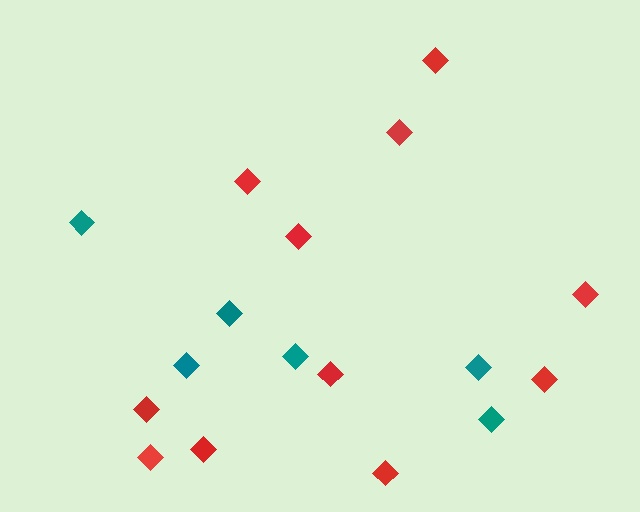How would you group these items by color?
There are 2 groups: one group of red diamonds (11) and one group of teal diamonds (6).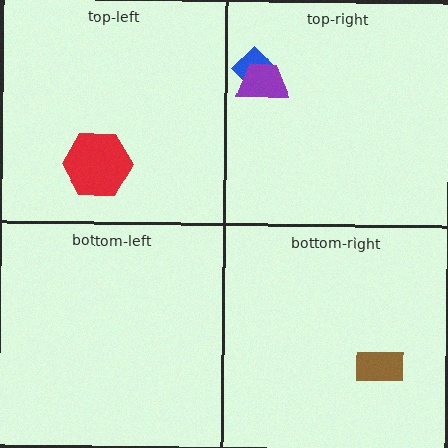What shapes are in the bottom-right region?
The brown rectangle.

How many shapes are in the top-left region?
1.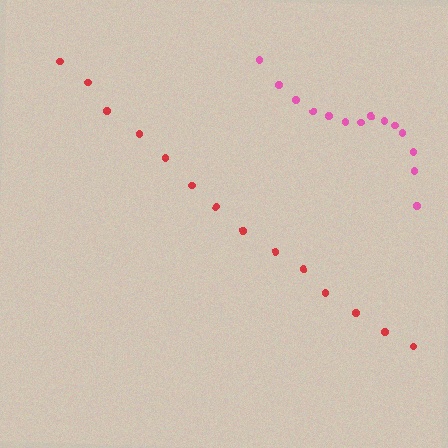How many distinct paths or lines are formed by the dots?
There are 2 distinct paths.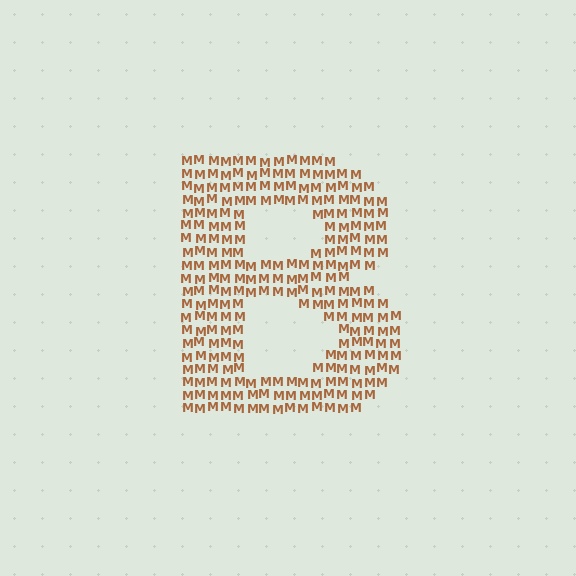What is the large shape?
The large shape is the letter B.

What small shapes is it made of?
It is made of small letter M's.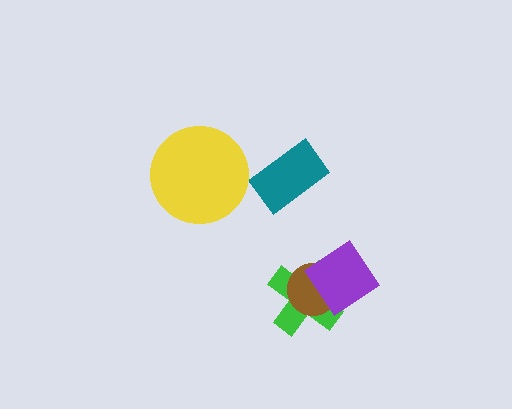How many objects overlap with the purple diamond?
2 objects overlap with the purple diamond.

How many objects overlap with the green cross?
2 objects overlap with the green cross.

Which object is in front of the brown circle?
The purple diamond is in front of the brown circle.